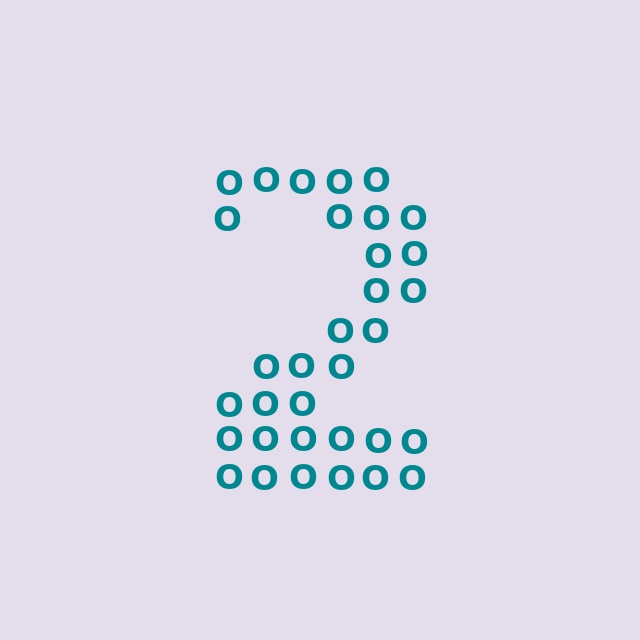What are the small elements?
The small elements are letter O's.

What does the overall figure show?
The overall figure shows the digit 2.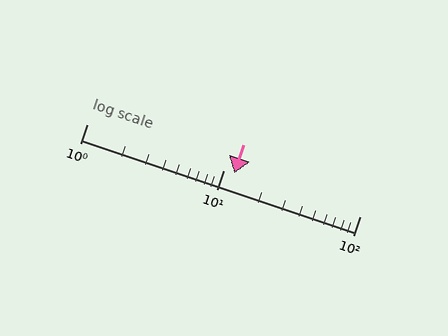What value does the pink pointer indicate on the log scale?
The pointer indicates approximately 12.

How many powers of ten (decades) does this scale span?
The scale spans 2 decades, from 1 to 100.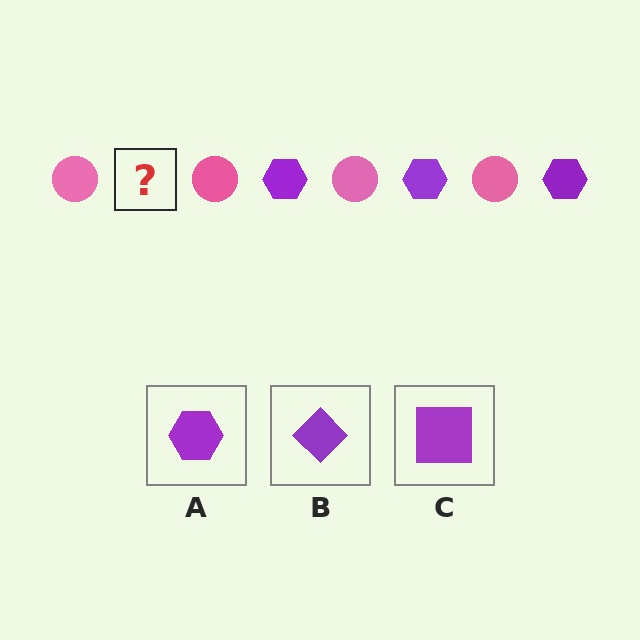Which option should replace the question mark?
Option A.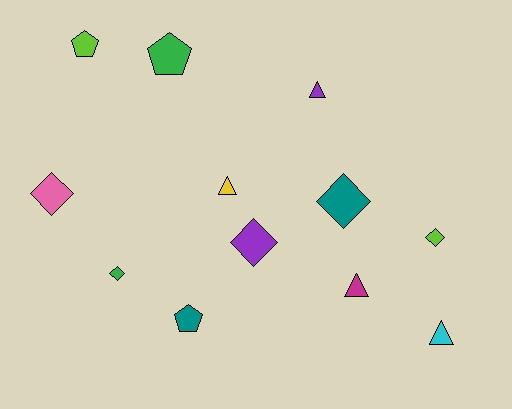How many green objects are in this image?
There are 2 green objects.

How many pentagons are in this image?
There are 3 pentagons.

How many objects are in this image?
There are 12 objects.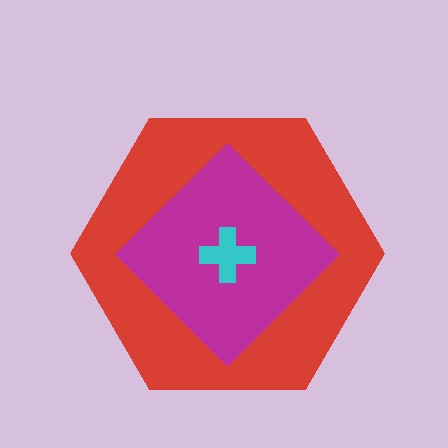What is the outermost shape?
The red hexagon.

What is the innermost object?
The cyan cross.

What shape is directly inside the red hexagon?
The magenta diamond.